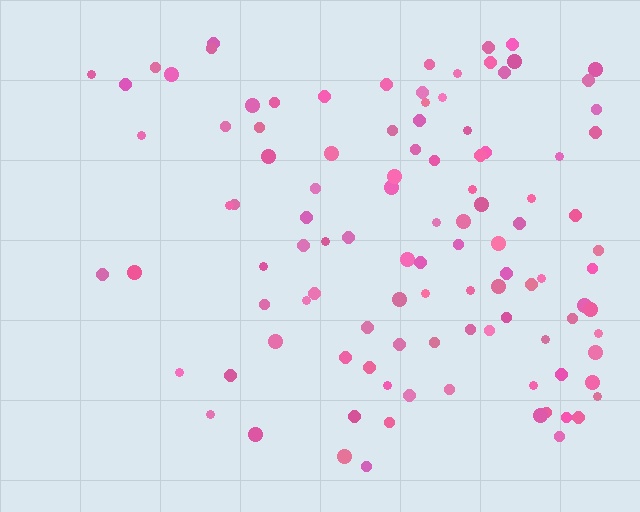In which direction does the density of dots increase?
From left to right, with the right side densest.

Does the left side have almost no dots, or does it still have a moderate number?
Still a moderate number, just noticeably fewer than the right.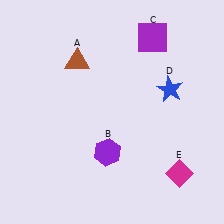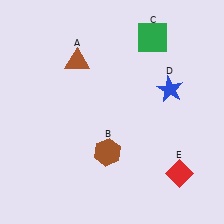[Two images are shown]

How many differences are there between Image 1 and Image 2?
There are 3 differences between the two images.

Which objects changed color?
B changed from purple to brown. C changed from purple to green. E changed from magenta to red.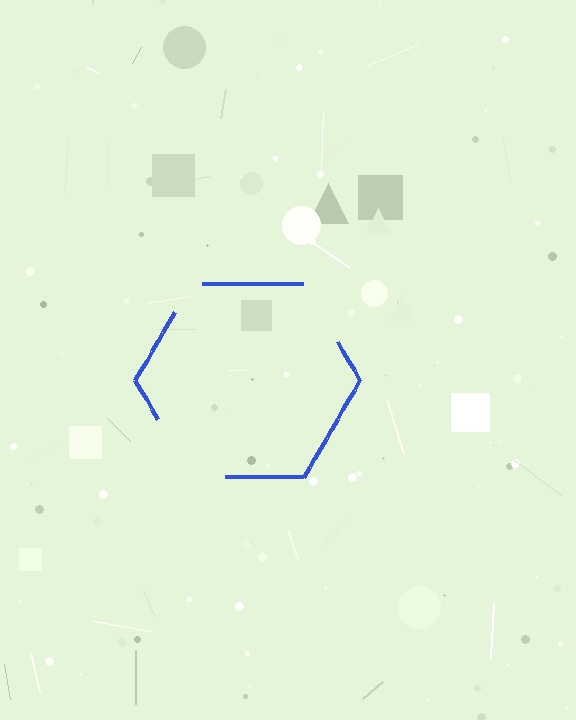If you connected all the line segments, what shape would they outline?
They would outline a hexagon.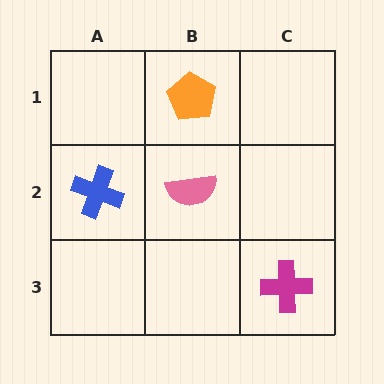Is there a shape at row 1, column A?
No, that cell is empty.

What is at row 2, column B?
A pink semicircle.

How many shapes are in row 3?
1 shape.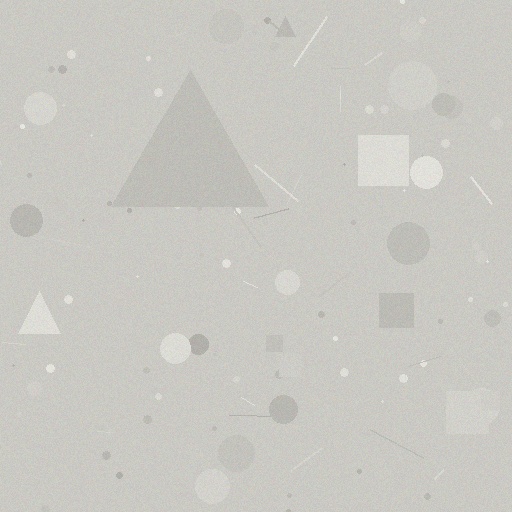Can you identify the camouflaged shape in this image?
The camouflaged shape is a triangle.